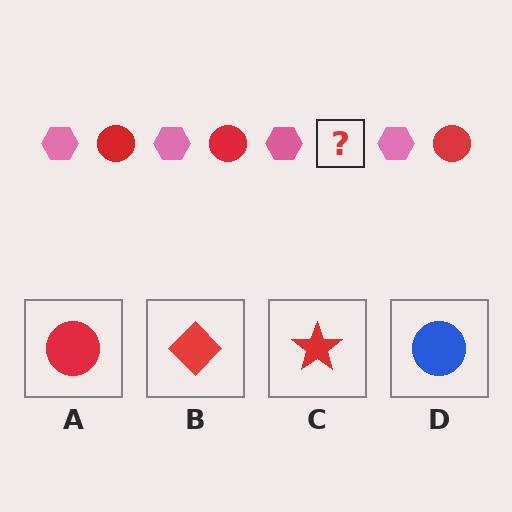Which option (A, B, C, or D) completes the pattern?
A.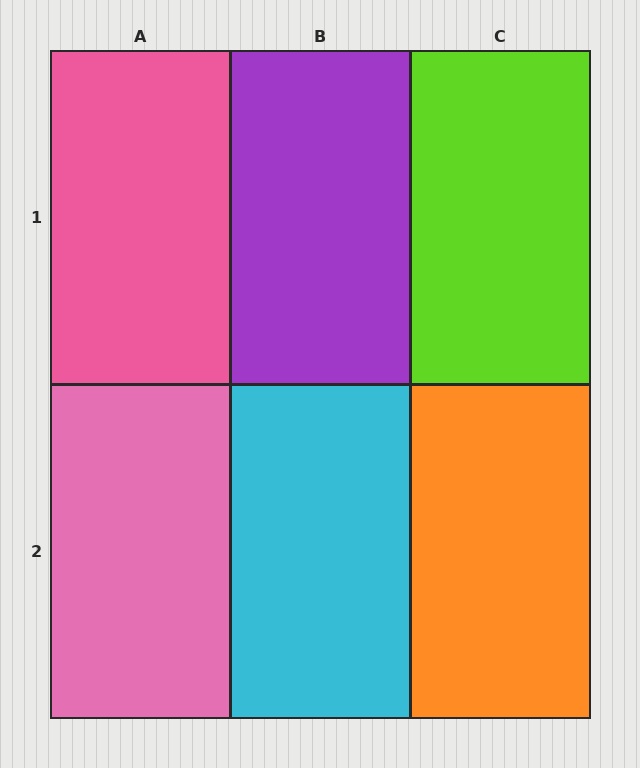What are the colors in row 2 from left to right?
Pink, cyan, orange.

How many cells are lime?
1 cell is lime.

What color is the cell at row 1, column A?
Pink.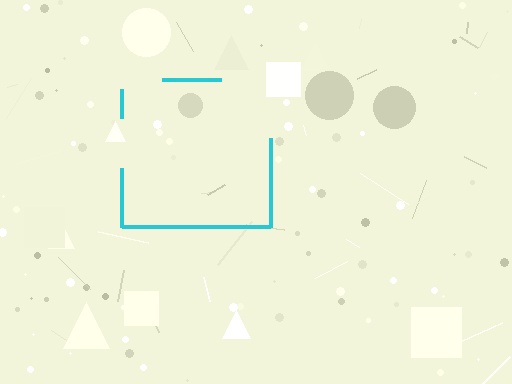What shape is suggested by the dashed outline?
The dashed outline suggests a square.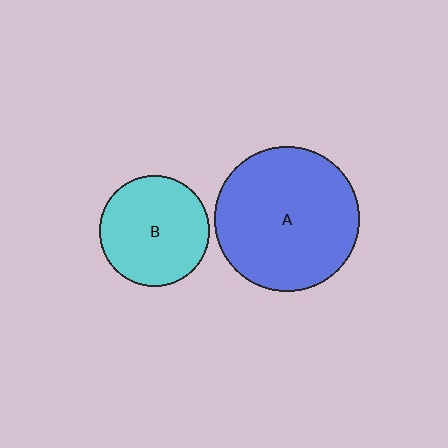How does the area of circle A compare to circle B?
Approximately 1.7 times.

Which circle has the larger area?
Circle A (blue).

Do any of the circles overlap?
No, none of the circles overlap.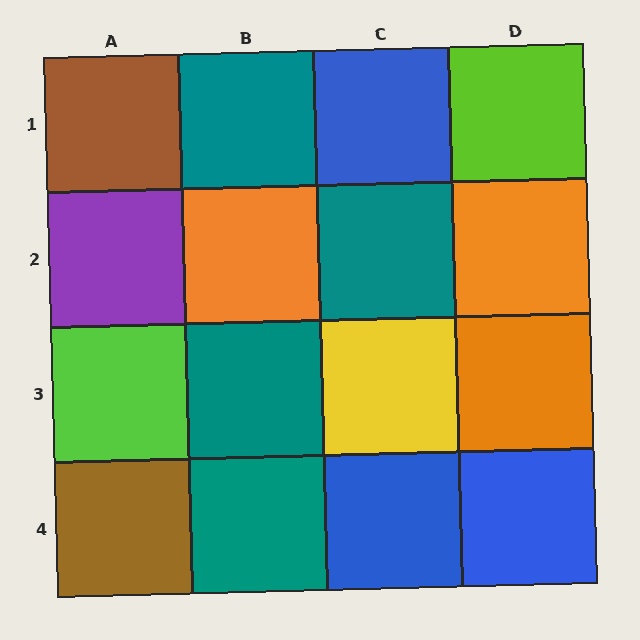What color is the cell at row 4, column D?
Blue.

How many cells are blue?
3 cells are blue.